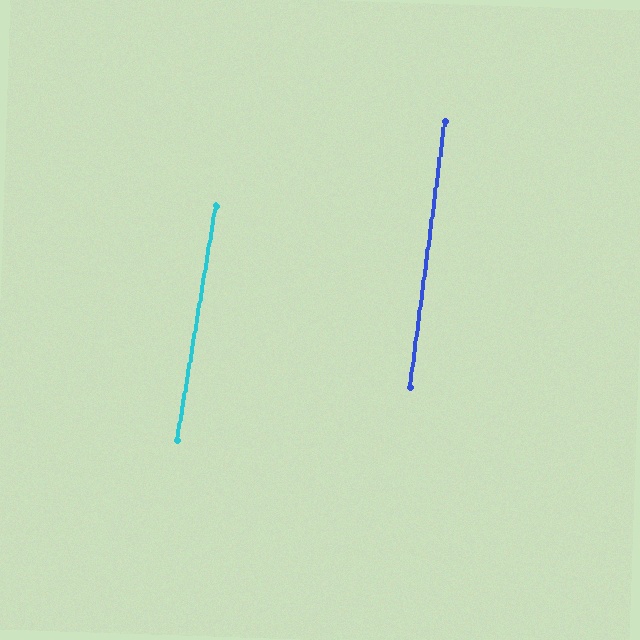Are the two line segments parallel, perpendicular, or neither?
Parallel — their directions differ by only 2.0°.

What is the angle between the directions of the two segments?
Approximately 2 degrees.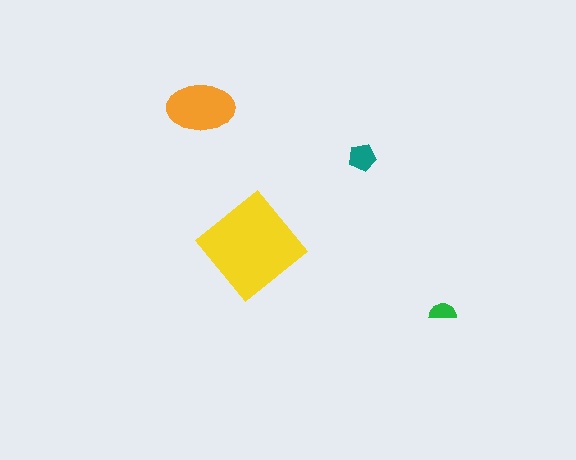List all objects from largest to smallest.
The yellow diamond, the orange ellipse, the teal pentagon, the green semicircle.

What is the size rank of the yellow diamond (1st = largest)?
1st.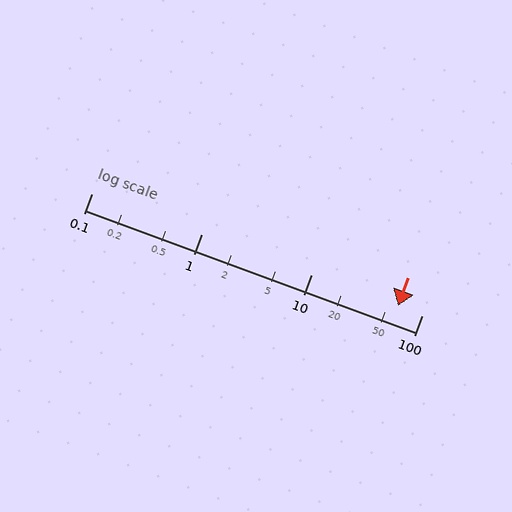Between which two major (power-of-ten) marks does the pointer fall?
The pointer is between 10 and 100.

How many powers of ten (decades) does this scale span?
The scale spans 3 decades, from 0.1 to 100.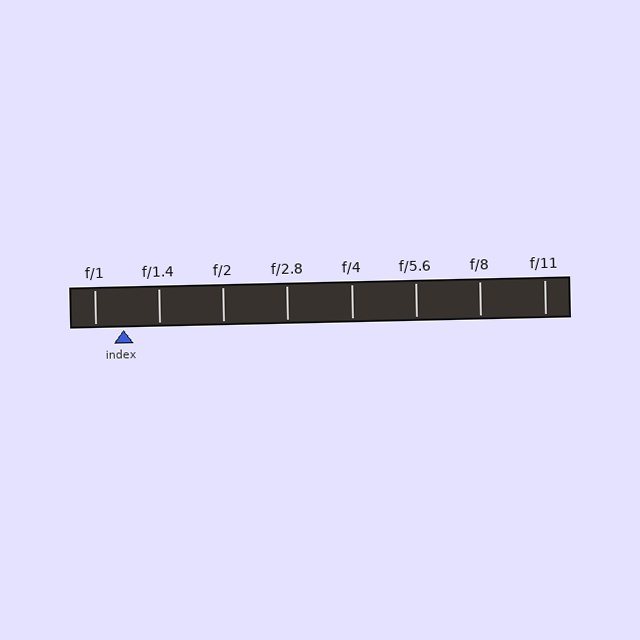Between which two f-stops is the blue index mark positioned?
The index mark is between f/1 and f/1.4.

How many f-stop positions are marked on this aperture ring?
There are 8 f-stop positions marked.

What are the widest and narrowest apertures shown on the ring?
The widest aperture shown is f/1 and the narrowest is f/11.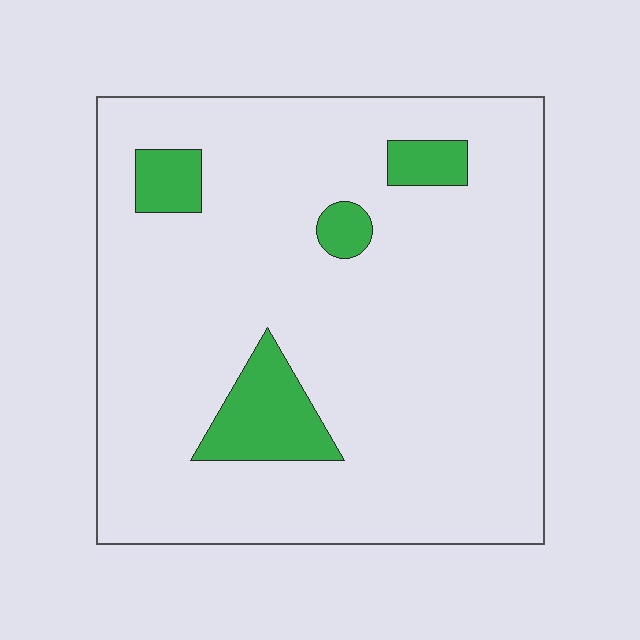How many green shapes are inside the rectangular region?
4.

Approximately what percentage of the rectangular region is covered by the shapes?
Approximately 10%.